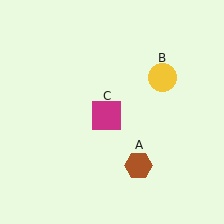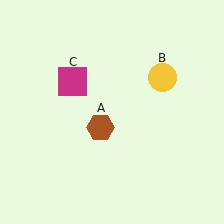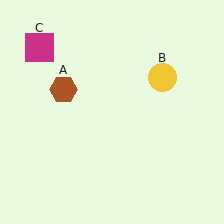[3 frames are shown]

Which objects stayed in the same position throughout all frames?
Yellow circle (object B) remained stationary.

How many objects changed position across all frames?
2 objects changed position: brown hexagon (object A), magenta square (object C).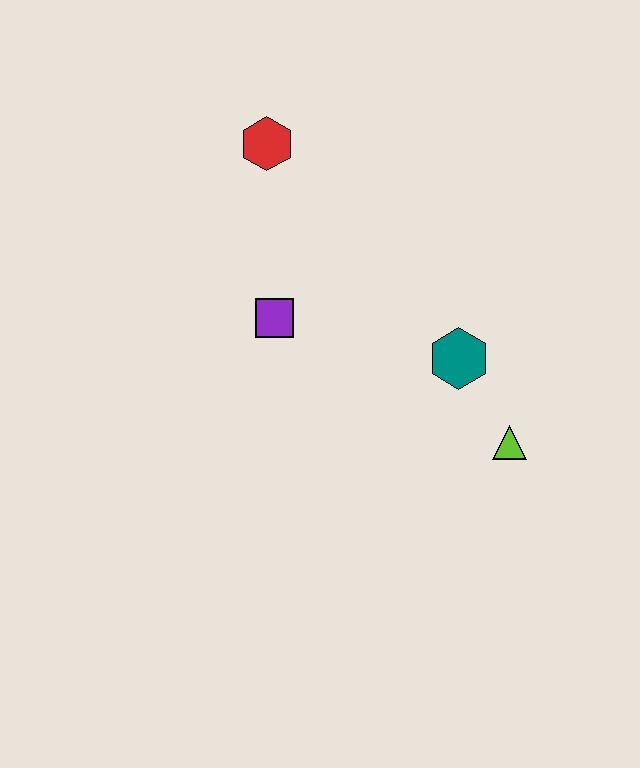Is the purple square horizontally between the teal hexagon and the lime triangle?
No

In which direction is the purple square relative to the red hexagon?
The purple square is below the red hexagon.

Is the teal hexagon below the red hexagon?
Yes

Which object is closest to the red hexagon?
The purple square is closest to the red hexagon.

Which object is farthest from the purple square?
The lime triangle is farthest from the purple square.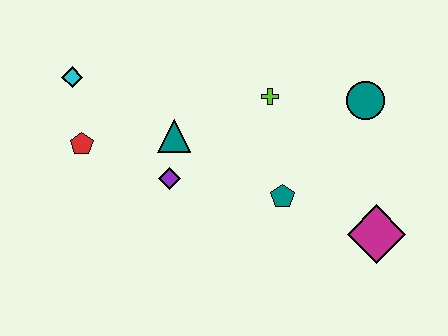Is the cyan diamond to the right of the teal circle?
No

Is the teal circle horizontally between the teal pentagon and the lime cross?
No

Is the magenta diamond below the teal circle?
Yes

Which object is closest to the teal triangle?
The purple diamond is closest to the teal triangle.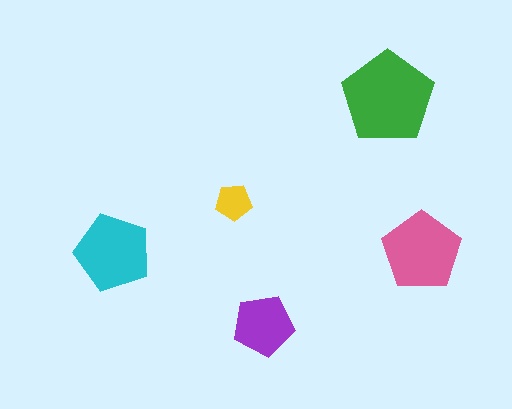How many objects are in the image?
There are 5 objects in the image.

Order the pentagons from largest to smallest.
the green one, the pink one, the cyan one, the purple one, the yellow one.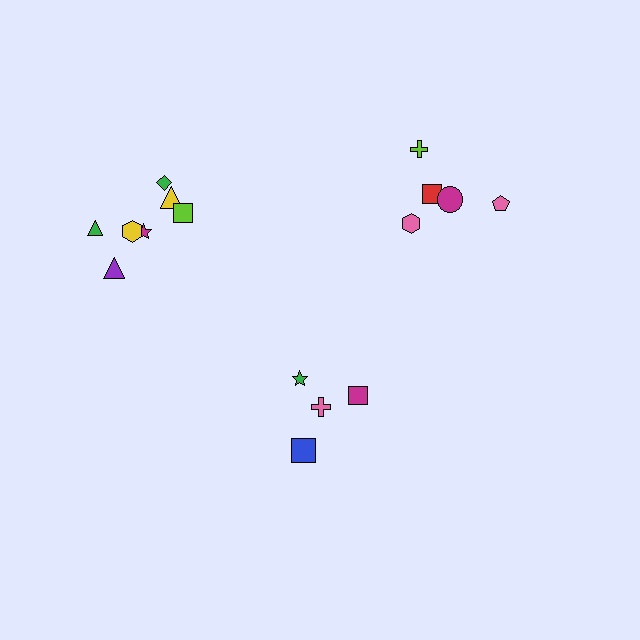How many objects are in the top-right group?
There are 5 objects.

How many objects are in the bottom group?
There are 4 objects.